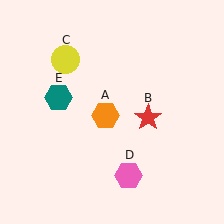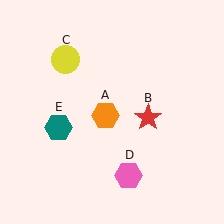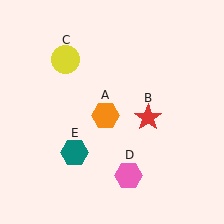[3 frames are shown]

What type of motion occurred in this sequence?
The teal hexagon (object E) rotated counterclockwise around the center of the scene.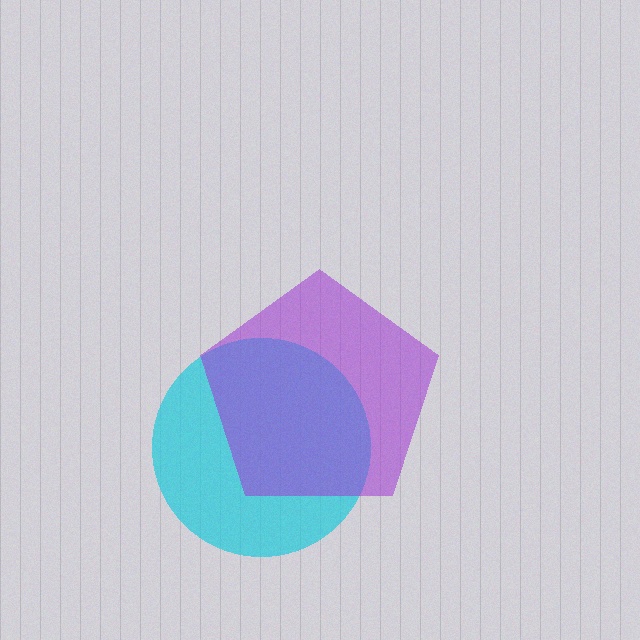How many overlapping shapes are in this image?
There are 2 overlapping shapes in the image.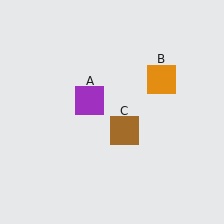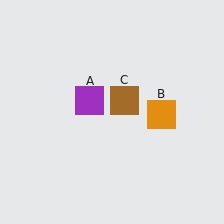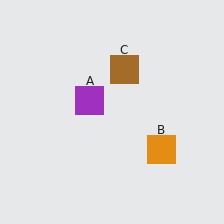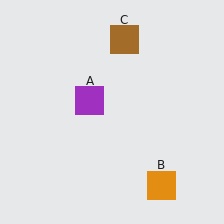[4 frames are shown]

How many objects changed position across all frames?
2 objects changed position: orange square (object B), brown square (object C).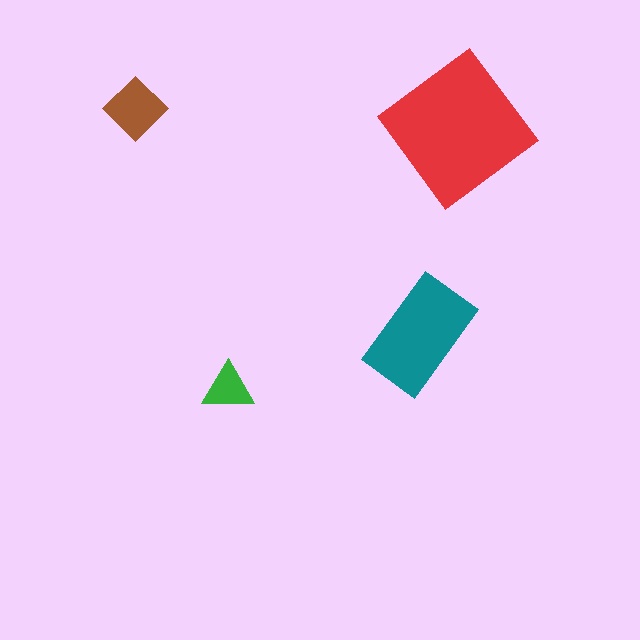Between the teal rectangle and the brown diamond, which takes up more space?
The teal rectangle.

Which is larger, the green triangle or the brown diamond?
The brown diamond.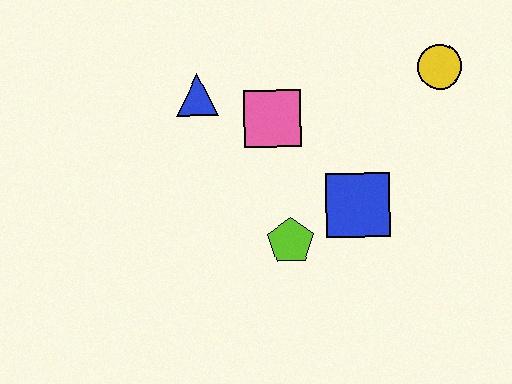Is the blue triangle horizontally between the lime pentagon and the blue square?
No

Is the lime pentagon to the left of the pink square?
No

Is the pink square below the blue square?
No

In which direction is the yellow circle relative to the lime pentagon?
The yellow circle is above the lime pentagon.